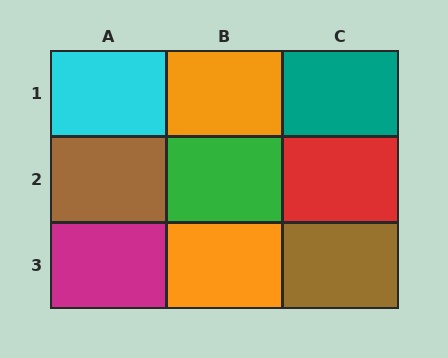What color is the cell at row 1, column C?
Teal.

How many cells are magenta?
1 cell is magenta.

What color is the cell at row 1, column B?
Orange.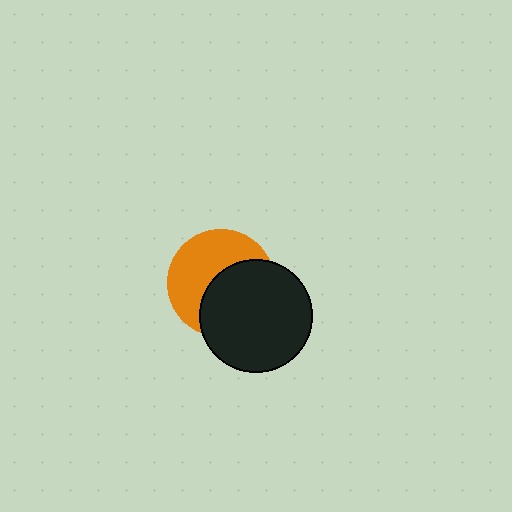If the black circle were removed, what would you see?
You would see the complete orange circle.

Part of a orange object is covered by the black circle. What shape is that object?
It is a circle.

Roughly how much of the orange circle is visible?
About half of it is visible (roughly 51%).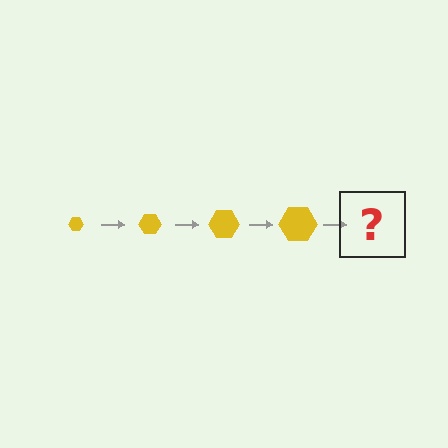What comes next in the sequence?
The next element should be a yellow hexagon, larger than the previous one.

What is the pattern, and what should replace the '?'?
The pattern is that the hexagon gets progressively larger each step. The '?' should be a yellow hexagon, larger than the previous one.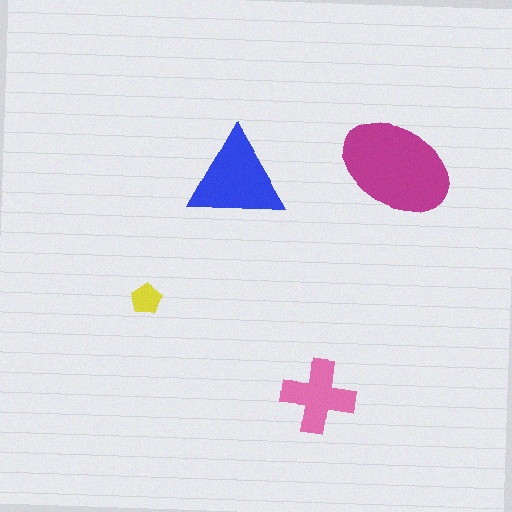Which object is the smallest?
The yellow pentagon.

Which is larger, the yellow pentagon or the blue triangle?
The blue triangle.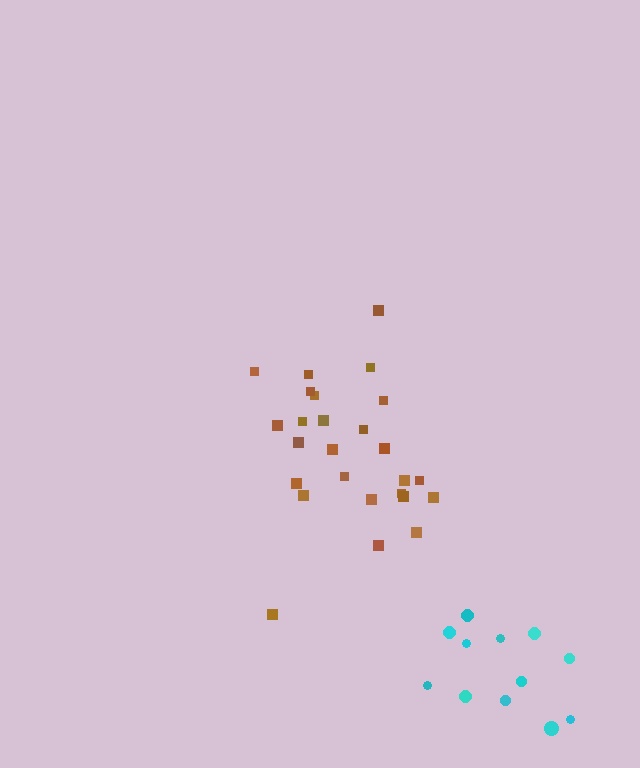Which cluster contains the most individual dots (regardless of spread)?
Brown (26).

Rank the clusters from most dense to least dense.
brown, cyan.